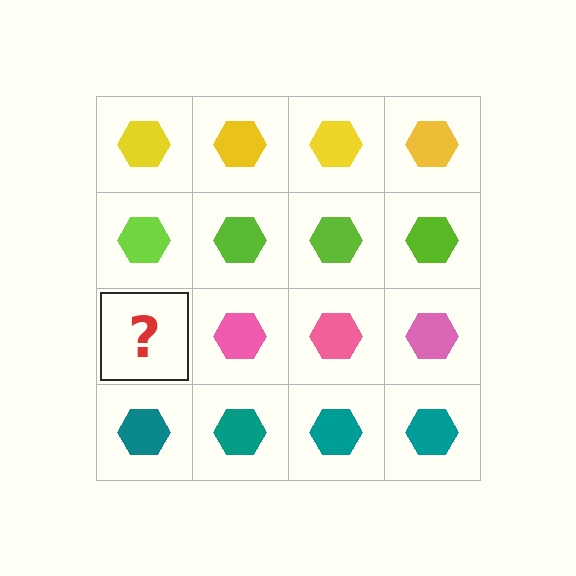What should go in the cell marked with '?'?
The missing cell should contain a pink hexagon.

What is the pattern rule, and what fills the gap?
The rule is that each row has a consistent color. The gap should be filled with a pink hexagon.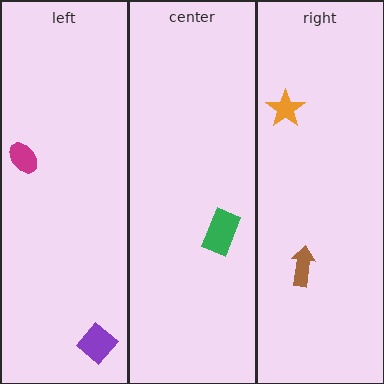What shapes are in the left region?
The magenta ellipse, the purple diamond.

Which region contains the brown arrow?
The right region.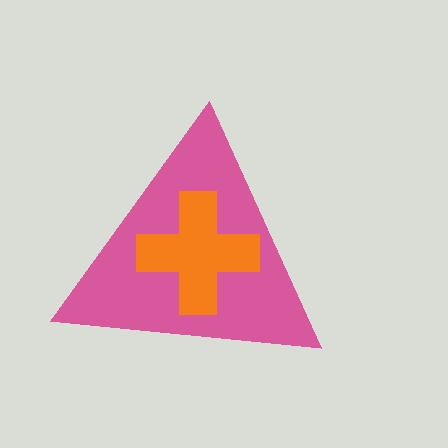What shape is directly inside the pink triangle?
The orange cross.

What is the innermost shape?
The orange cross.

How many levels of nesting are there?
2.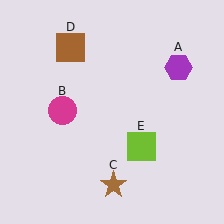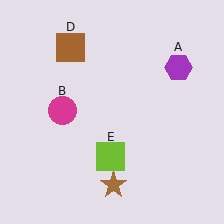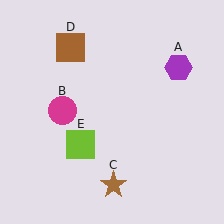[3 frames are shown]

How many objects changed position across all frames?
1 object changed position: lime square (object E).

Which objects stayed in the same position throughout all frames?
Purple hexagon (object A) and magenta circle (object B) and brown star (object C) and brown square (object D) remained stationary.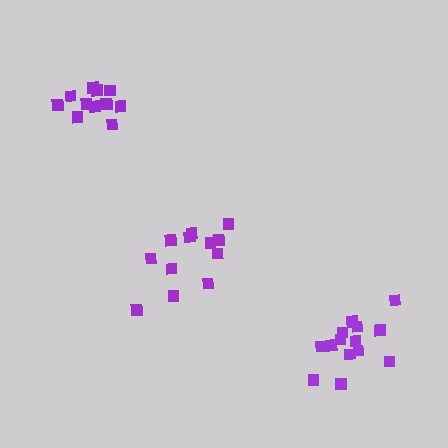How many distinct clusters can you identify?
There are 3 distinct clusters.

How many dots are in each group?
Group 1: 12 dots, Group 2: 14 dots, Group 3: 11 dots (37 total).